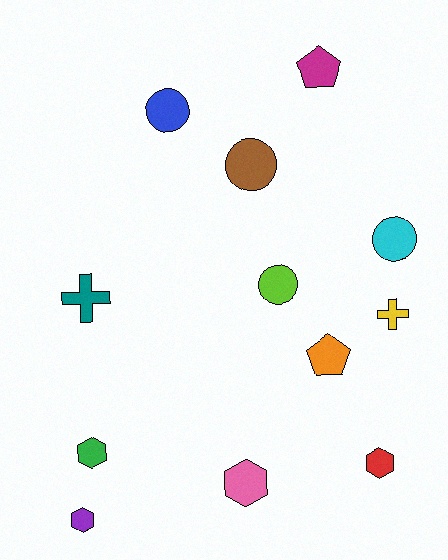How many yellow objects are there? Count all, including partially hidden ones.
There is 1 yellow object.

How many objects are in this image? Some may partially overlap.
There are 12 objects.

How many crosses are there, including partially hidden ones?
There are 2 crosses.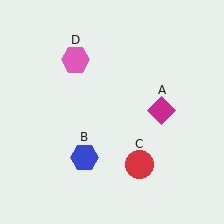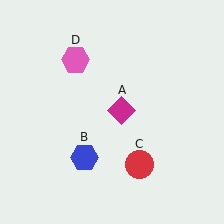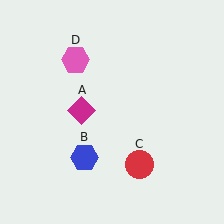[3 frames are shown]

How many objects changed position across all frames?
1 object changed position: magenta diamond (object A).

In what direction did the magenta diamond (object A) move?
The magenta diamond (object A) moved left.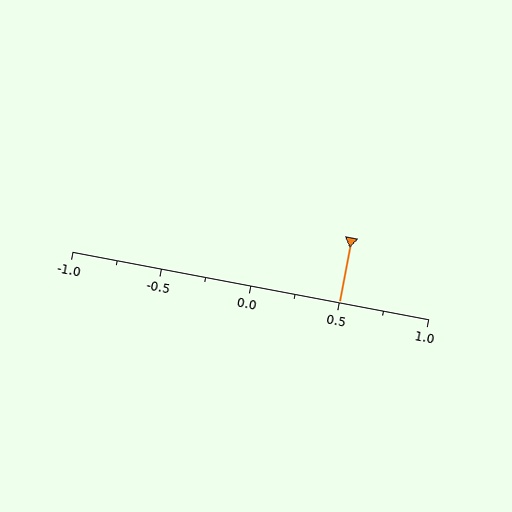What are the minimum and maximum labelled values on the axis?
The axis runs from -1.0 to 1.0.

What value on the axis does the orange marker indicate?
The marker indicates approximately 0.5.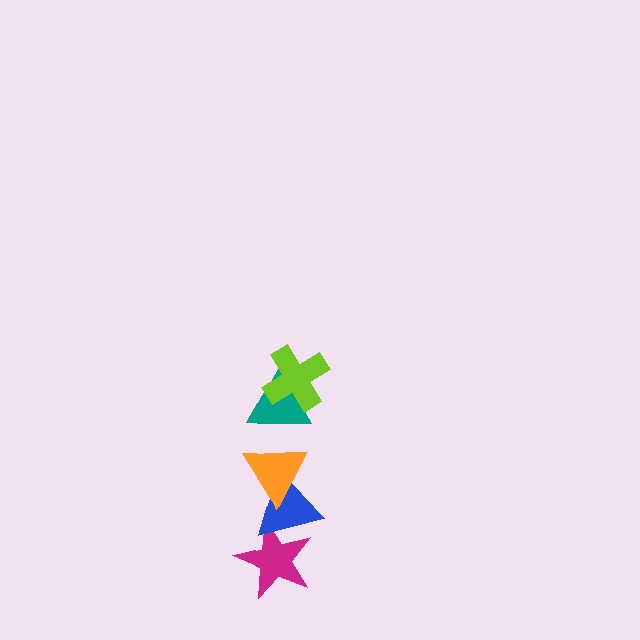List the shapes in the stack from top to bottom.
From top to bottom: the lime cross, the teal triangle, the orange triangle, the blue triangle, the magenta star.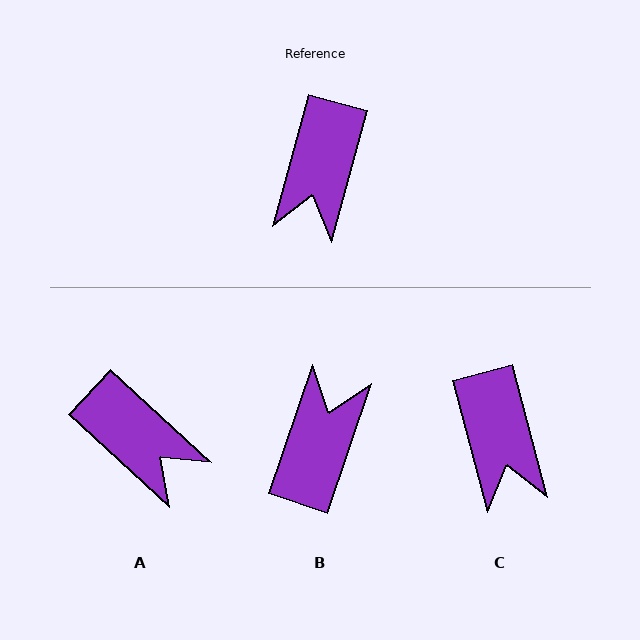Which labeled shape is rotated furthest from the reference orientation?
B, about 176 degrees away.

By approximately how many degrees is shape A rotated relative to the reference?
Approximately 62 degrees counter-clockwise.